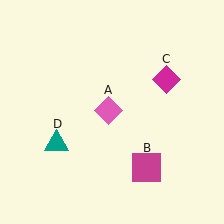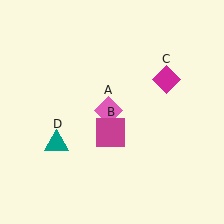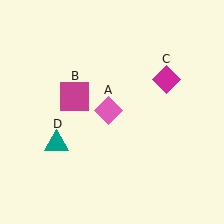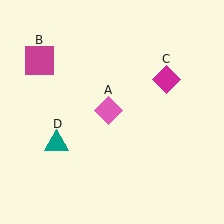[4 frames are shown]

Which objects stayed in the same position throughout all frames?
Pink diamond (object A) and magenta diamond (object C) and teal triangle (object D) remained stationary.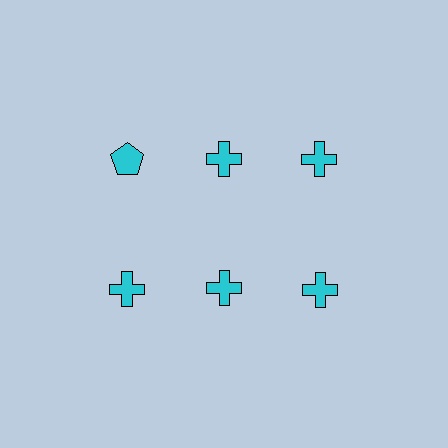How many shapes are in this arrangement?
There are 6 shapes arranged in a grid pattern.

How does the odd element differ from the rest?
It has a different shape: pentagon instead of cross.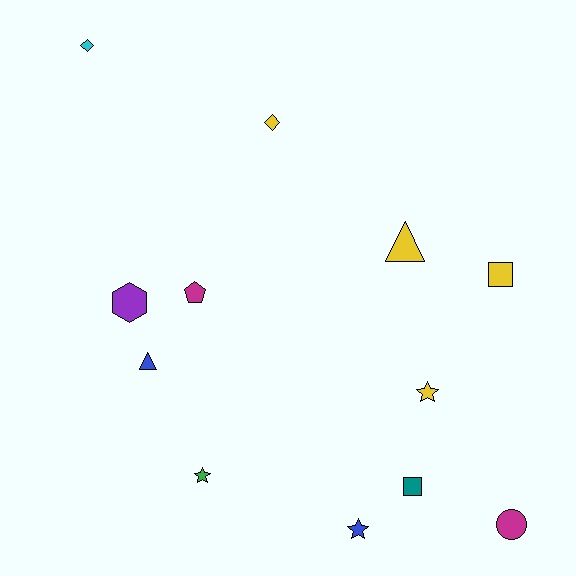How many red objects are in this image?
There are no red objects.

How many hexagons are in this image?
There is 1 hexagon.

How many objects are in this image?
There are 12 objects.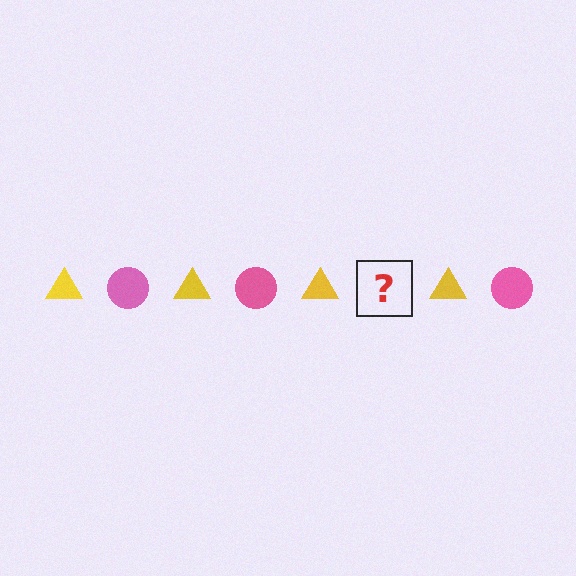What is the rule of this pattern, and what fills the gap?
The rule is that the pattern alternates between yellow triangle and pink circle. The gap should be filled with a pink circle.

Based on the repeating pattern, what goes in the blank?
The blank should be a pink circle.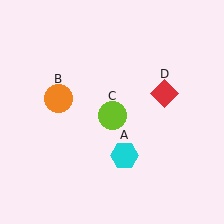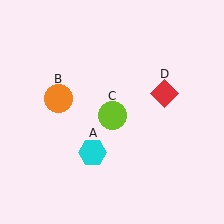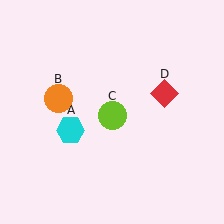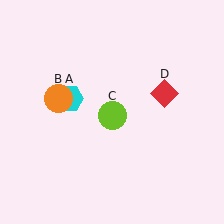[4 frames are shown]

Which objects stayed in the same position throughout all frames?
Orange circle (object B) and lime circle (object C) and red diamond (object D) remained stationary.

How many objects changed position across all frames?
1 object changed position: cyan hexagon (object A).